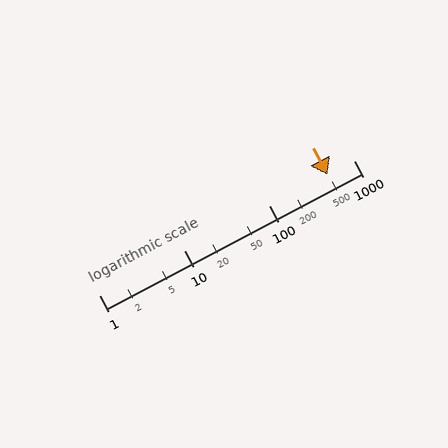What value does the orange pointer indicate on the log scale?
The pointer indicates approximately 490.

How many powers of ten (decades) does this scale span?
The scale spans 3 decades, from 1 to 1000.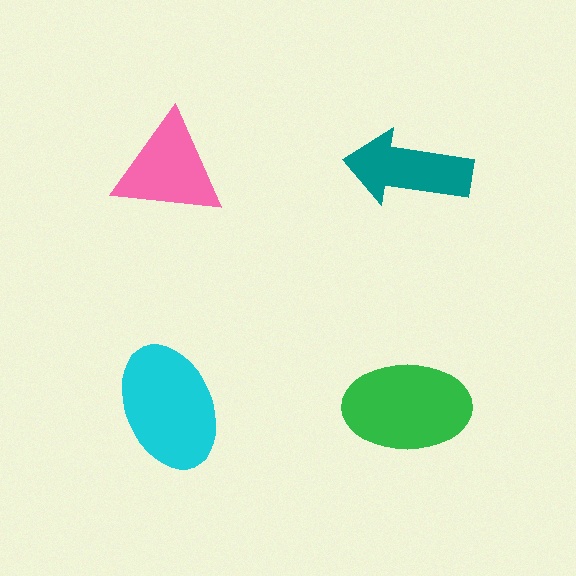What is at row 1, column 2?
A teal arrow.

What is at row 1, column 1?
A pink triangle.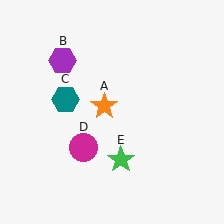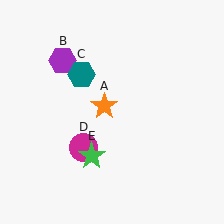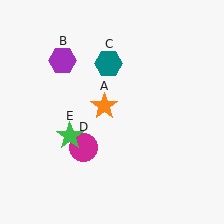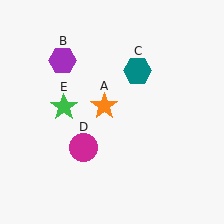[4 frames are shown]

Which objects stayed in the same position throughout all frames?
Orange star (object A) and purple hexagon (object B) and magenta circle (object D) remained stationary.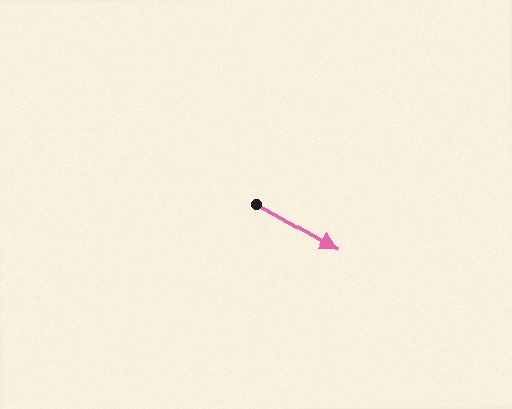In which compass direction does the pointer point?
Southeast.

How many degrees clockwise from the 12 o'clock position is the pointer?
Approximately 119 degrees.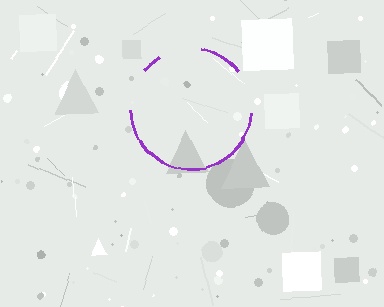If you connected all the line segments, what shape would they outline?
They would outline a circle.